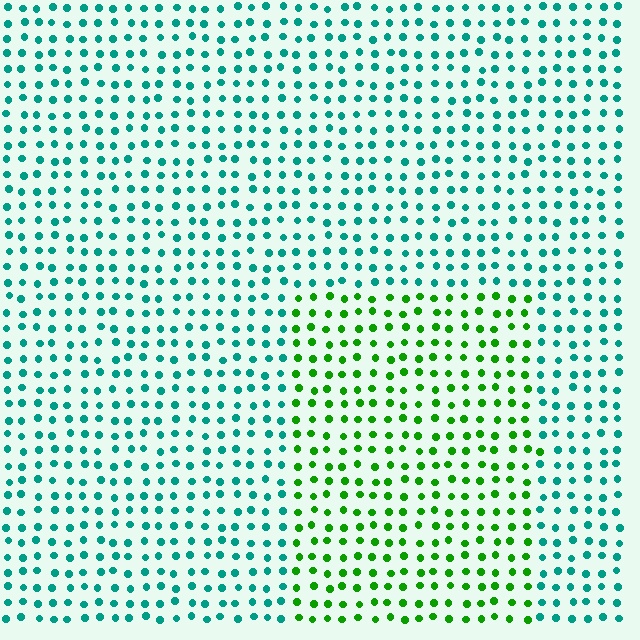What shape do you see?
I see a rectangle.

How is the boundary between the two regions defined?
The boundary is defined purely by a slight shift in hue (about 55 degrees). Spacing, size, and orientation are identical on both sides.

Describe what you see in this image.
The image is filled with small teal elements in a uniform arrangement. A rectangle-shaped region is visible where the elements are tinted to a slightly different hue, forming a subtle color boundary.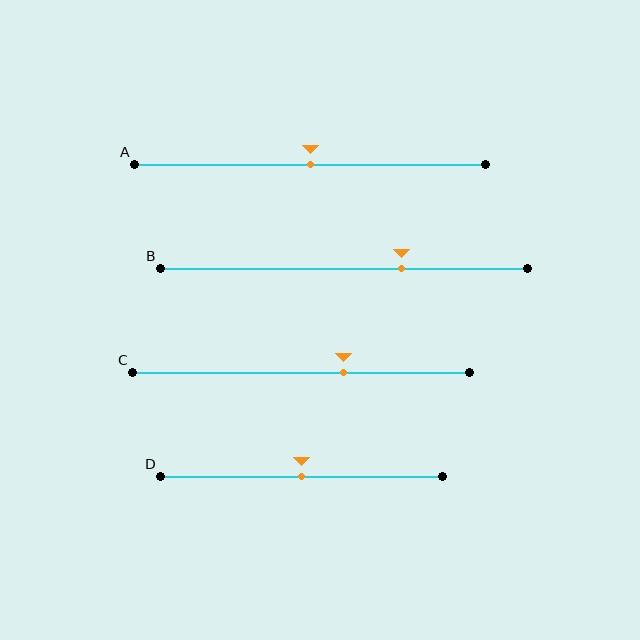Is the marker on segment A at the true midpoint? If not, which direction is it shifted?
Yes, the marker on segment A is at the true midpoint.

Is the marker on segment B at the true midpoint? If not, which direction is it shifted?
No, the marker on segment B is shifted to the right by about 16% of the segment length.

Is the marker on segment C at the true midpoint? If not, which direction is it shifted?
No, the marker on segment C is shifted to the right by about 13% of the segment length.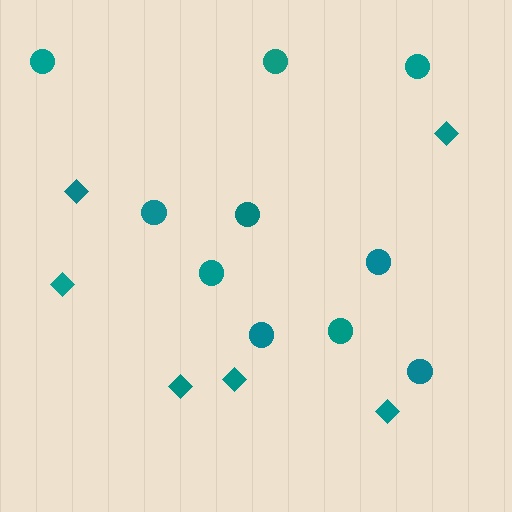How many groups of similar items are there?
There are 2 groups: one group of circles (10) and one group of diamonds (6).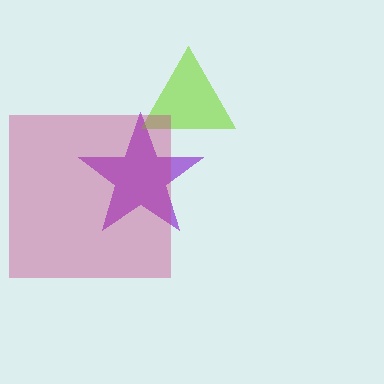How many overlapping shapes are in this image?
There are 3 overlapping shapes in the image.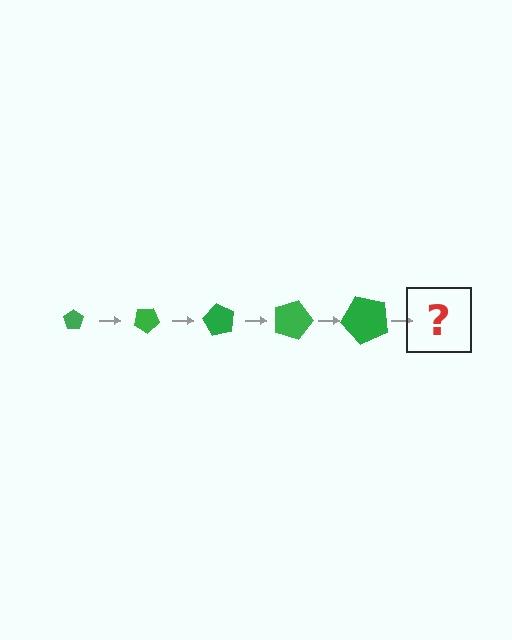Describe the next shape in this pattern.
It should be a pentagon, larger than the previous one and rotated 150 degrees from the start.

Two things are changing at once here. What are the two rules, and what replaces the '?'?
The two rules are that the pentagon grows larger each step and it rotates 30 degrees each step. The '?' should be a pentagon, larger than the previous one and rotated 150 degrees from the start.